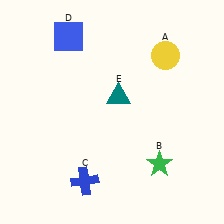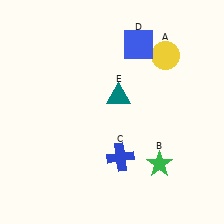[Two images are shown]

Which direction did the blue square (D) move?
The blue square (D) moved right.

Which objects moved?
The objects that moved are: the blue cross (C), the blue square (D).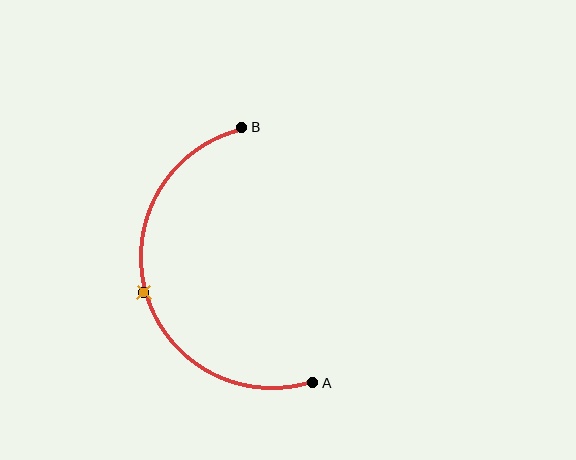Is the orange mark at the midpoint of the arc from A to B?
Yes. The orange mark lies on the arc at equal arc-length from both A and B — it is the arc midpoint.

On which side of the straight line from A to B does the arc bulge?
The arc bulges to the left of the straight line connecting A and B.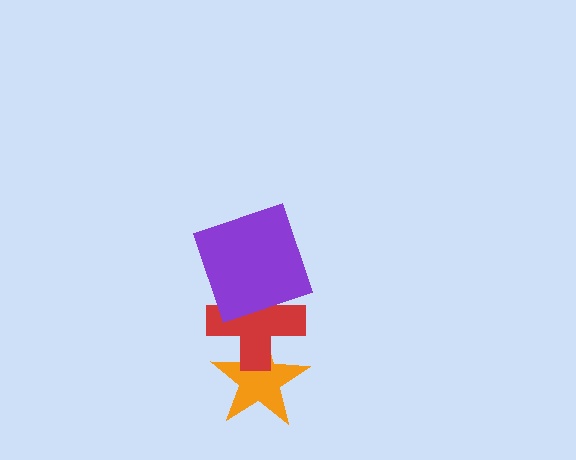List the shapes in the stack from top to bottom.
From top to bottom: the purple square, the red cross, the orange star.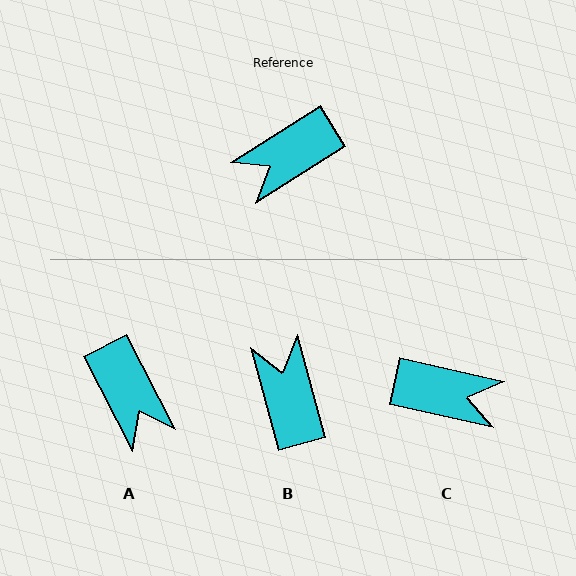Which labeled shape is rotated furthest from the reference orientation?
C, about 135 degrees away.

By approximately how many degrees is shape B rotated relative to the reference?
Approximately 107 degrees clockwise.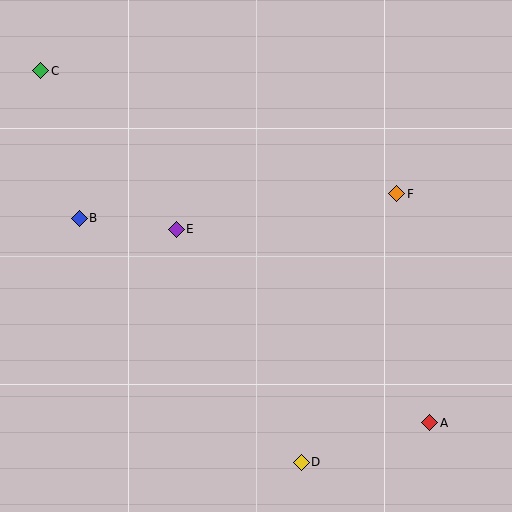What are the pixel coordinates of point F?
Point F is at (397, 194).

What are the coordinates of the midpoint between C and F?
The midpoint between C and F is at (219, 132).